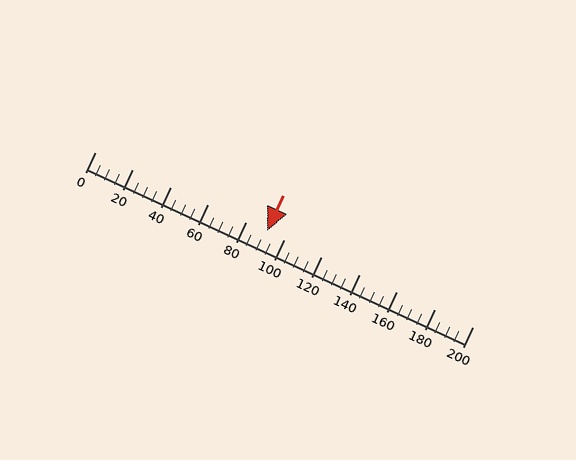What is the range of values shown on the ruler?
The ruler shows values from 0 to 200.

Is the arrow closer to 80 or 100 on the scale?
The arrow is closer to 100.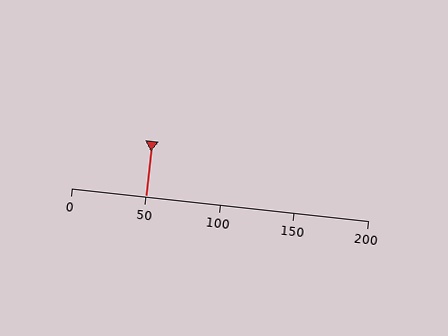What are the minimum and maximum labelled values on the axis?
The axis runs from 0 to 200.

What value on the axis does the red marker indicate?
The marker indicates approximately 50.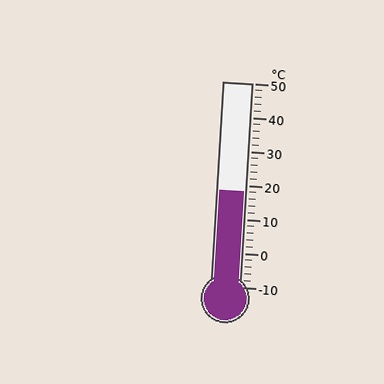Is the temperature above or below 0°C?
The temperature is above 0°C.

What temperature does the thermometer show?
The thermometer shows approximately 18°C.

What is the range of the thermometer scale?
The thermometer scale ranges from -10°C to 50°C.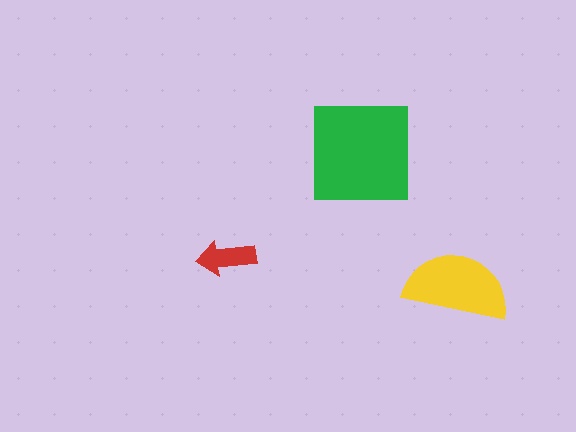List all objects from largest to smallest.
The green square, the yellow semicircle, the red arrow.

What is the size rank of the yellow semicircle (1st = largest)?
2nd.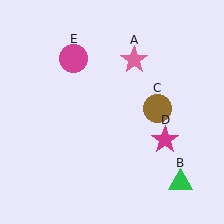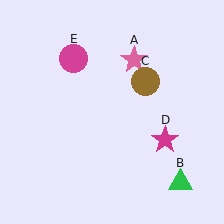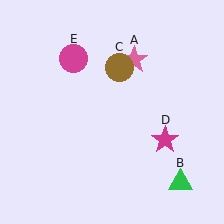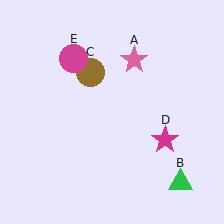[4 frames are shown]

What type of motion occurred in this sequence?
The brown circle (object C) rotated counterclockwise around the center of the scene.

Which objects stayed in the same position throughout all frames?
Pink star (object A) and green triangle (object B) and magenta star (object D) and magenta circle (object E) remained stationary.